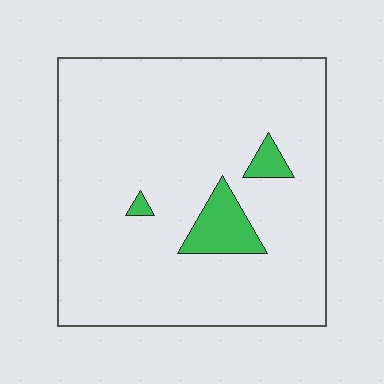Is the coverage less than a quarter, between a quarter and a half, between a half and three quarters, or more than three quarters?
Less than a quarter.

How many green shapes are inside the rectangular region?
3.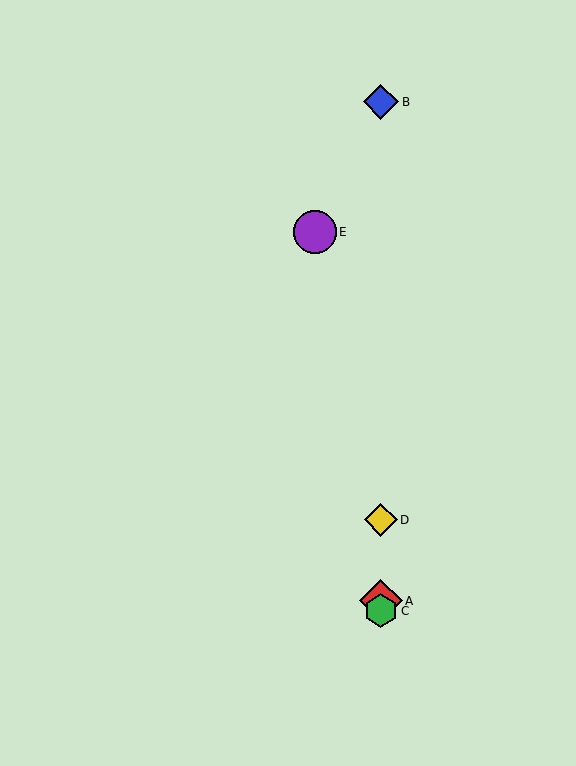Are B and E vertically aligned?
No, B is at x≈381 and E is at x≈315.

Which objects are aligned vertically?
Objects A, B, C, D are aligned vertically.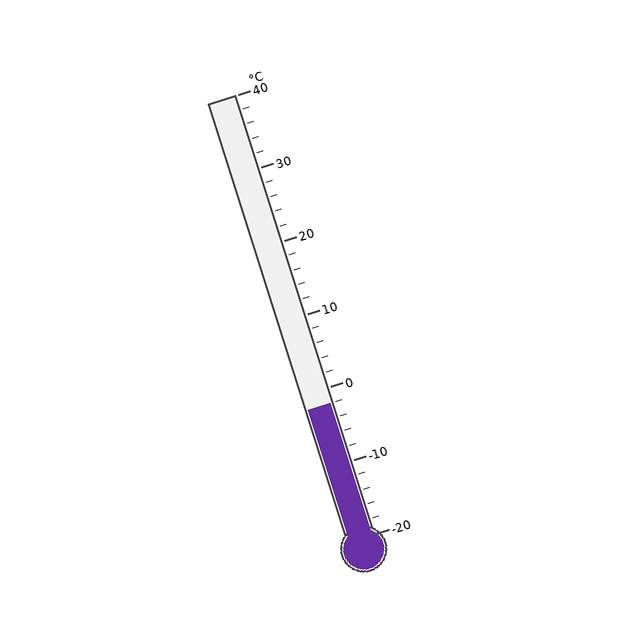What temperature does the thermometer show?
The thermometer shows approximately -2°C.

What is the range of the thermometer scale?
The thermometer scale ranges from -20°C to 40°C.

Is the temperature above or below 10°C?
The temperature is below 10°C.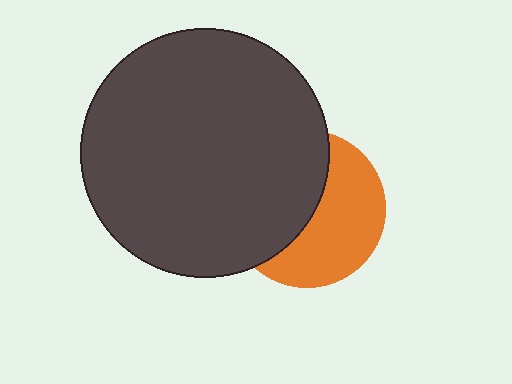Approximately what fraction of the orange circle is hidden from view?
Roughly 50% of the orange circle is hidden behind the dark gray circle.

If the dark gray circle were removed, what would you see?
You would see the complete orange circle.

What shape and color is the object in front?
The object in front is a dark gray circle.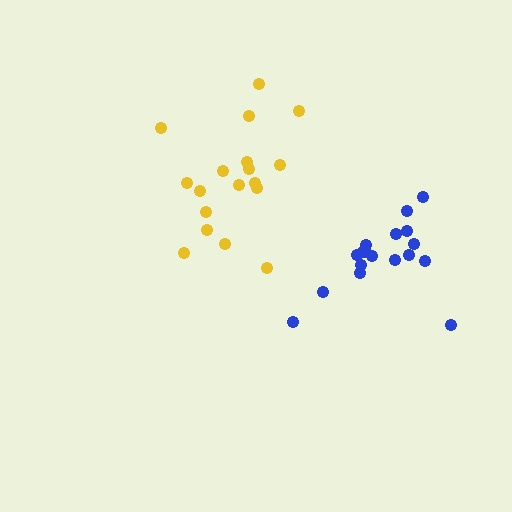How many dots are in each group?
Group 1: 18 dots, Group 2: 18 dots (36 total).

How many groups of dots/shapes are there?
There are 2 groups.